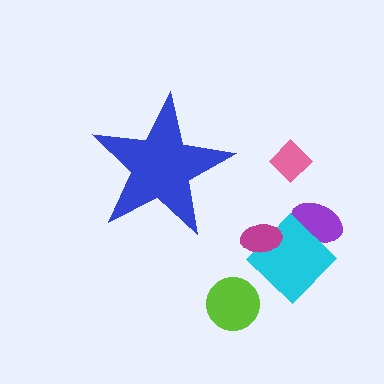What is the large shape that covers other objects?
A blue star.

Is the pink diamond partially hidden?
No, the pink diamond is fully visible.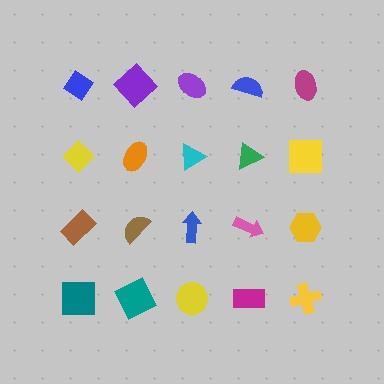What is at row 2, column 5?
A yellow square.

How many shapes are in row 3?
5 shapes.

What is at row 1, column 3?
A purple ellipse.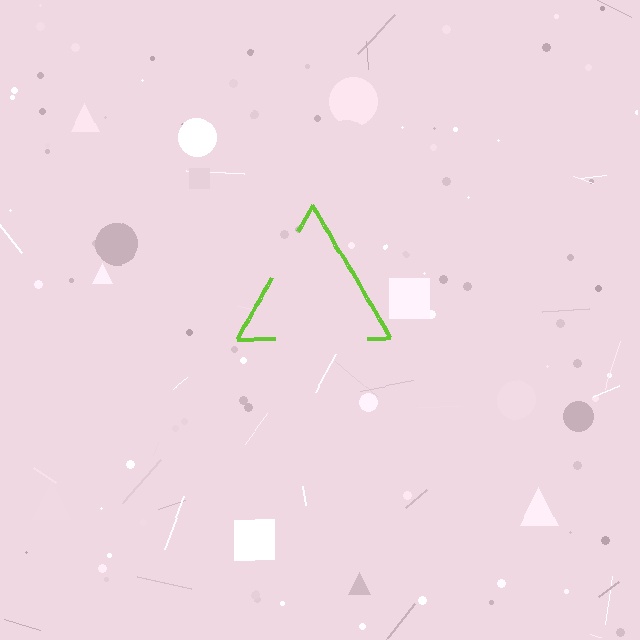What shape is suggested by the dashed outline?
The dashed outline suggests a triangle.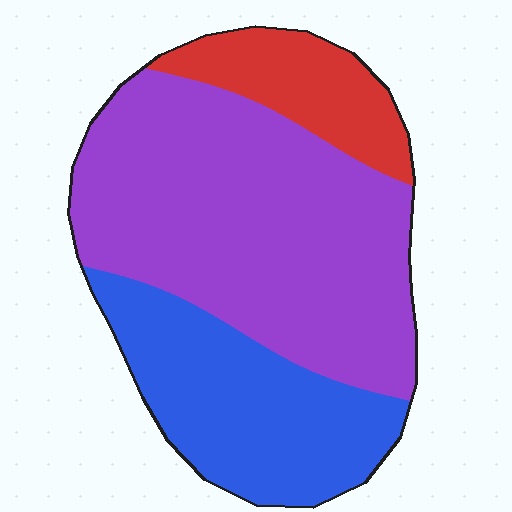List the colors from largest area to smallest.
From largest to smallest: purple, blue, red.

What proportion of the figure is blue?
Blue covers 29% of the figure.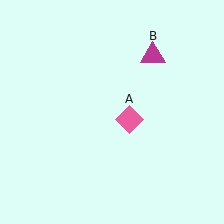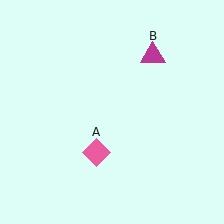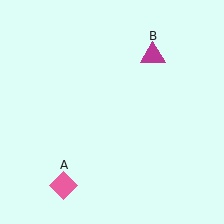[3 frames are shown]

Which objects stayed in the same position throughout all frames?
Magenta triangle (object B) remained stationary.